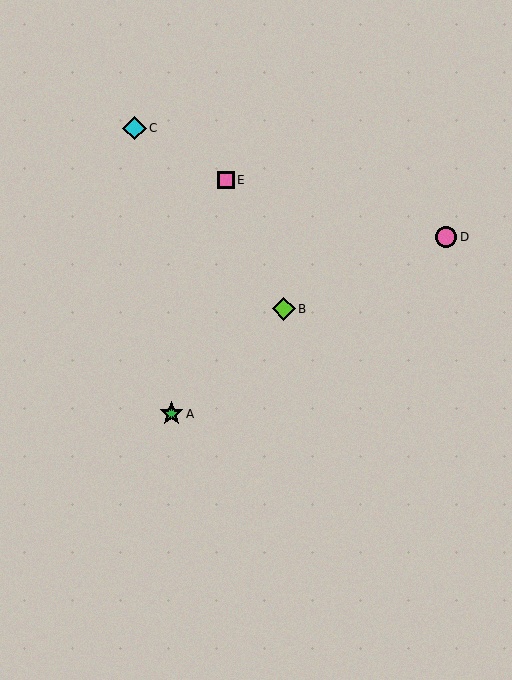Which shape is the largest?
The green star (labeled A) is the largest.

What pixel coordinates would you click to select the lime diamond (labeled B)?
Click at (284, 309) to select the lime diamond B.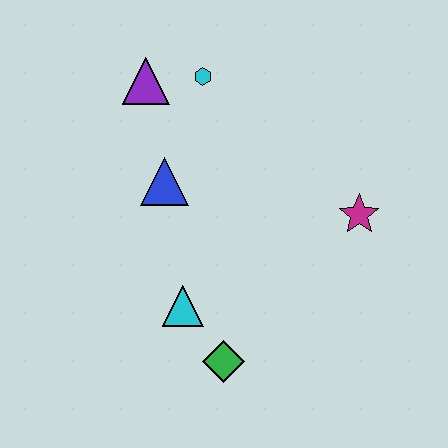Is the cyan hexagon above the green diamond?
Yes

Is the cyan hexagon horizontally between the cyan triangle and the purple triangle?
No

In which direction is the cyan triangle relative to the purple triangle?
The cyan triangle is below the purple triangle.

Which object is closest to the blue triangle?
The purple triangle is closest to the blue triangle.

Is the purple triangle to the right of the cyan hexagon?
No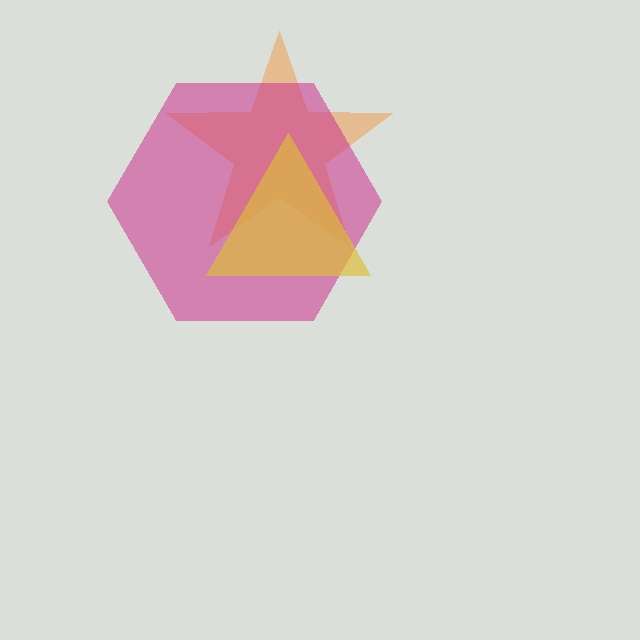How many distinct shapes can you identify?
There are 3 distinct shapes: an orange star, a magenta hexagon, a yellow triangle.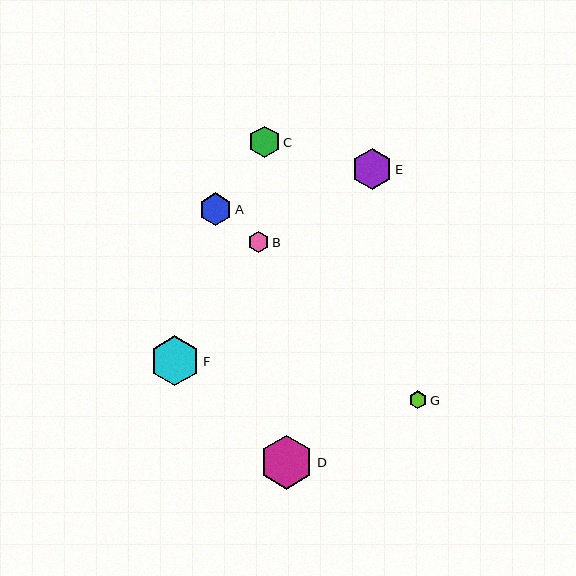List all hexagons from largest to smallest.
From largest to smallest: D, F, E, A, C, B, G.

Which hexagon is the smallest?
Hexagon G is the smallest with a size of approximately 18 pixels.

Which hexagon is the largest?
Hexagon D is the largest with a size of approximately 54 pixels.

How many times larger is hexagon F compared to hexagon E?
Hexagon F is approximately 1.2 times the size of hexagon E.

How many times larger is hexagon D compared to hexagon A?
Hexagon D is approximately 1.6 times the size of hexagon A.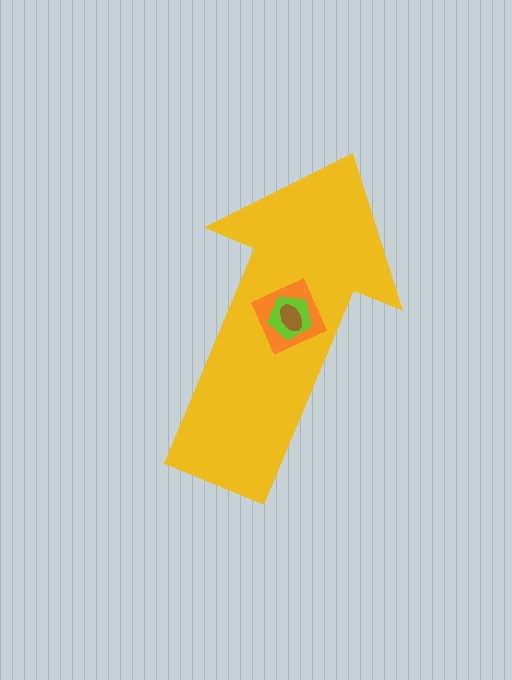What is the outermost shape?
The yellow arrow.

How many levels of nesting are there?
4.